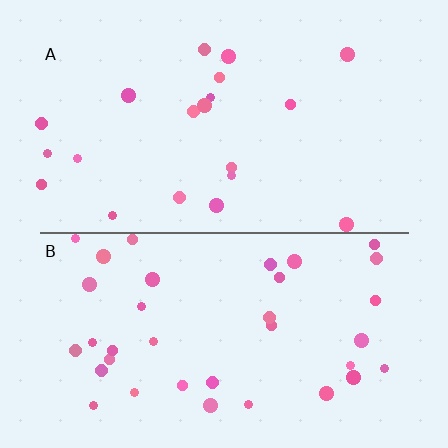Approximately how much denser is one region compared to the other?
Approximately 1.8× — region B over region A.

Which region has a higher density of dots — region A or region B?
B (the bottom).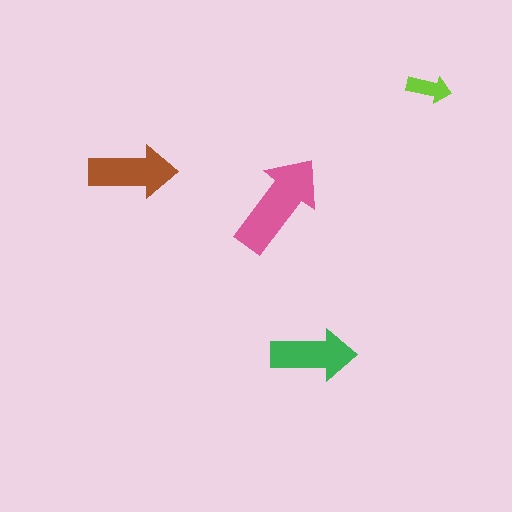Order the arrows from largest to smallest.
the pink one, the brown one, the green one, the lime one.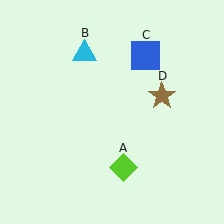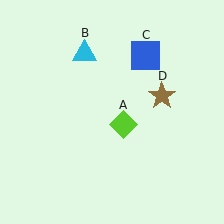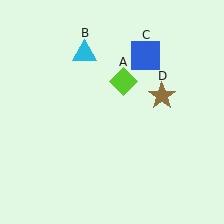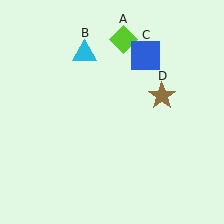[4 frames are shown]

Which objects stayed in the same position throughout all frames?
Cyan triangle (object B) and blue square (object C) and brown star (object D) remained stationary.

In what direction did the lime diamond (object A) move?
The lime diamond (object A) moved up.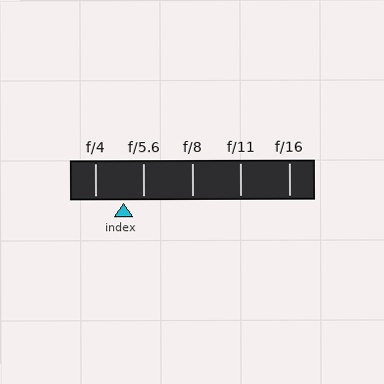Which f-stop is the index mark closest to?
The index mark is closest to f/5.6.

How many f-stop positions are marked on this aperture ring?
There are 5 f-stop positions marked.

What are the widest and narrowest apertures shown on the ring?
The widest aperture shown is f/4 and the narrowest is f/16.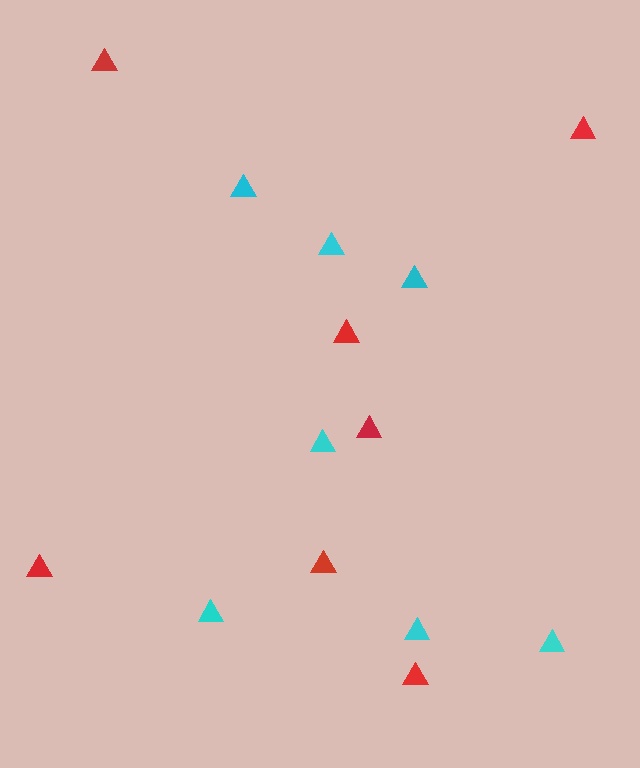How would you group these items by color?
There are 2 groups: one group of cyan triangles (7) and one group of red triangles (7).